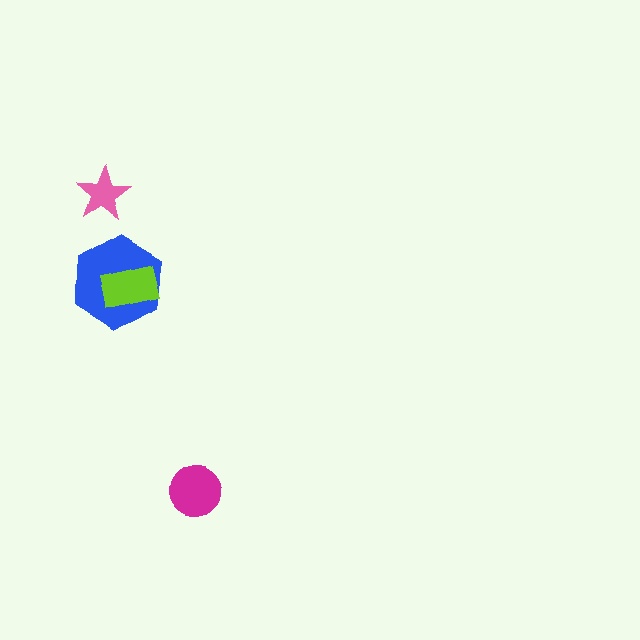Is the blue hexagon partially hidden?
Yes, it is partially covered by another shape.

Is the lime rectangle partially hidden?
No, no other shape covers it.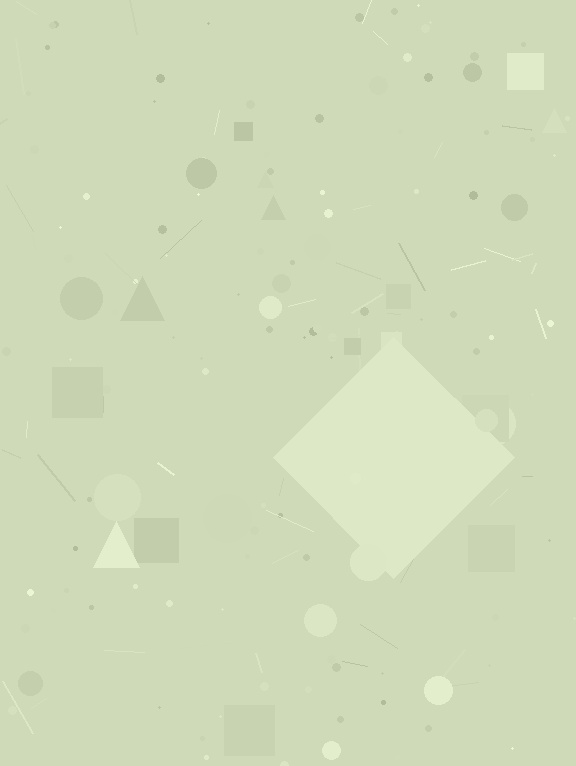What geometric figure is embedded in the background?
A diamond is embedded in the background.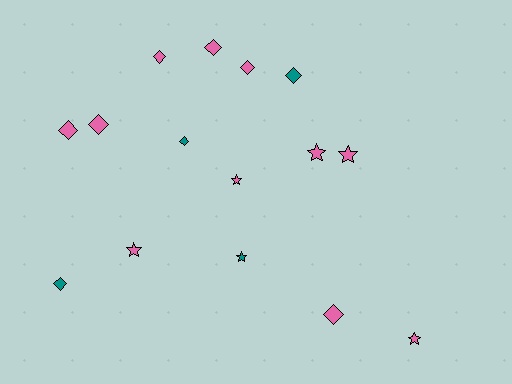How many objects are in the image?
There are 15 objects.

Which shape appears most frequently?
Diamond, with 9 objects.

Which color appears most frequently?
Pink, with 11 objects.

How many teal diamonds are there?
There are 3 teal diamonds.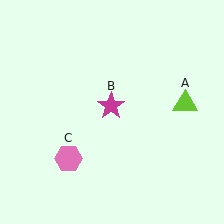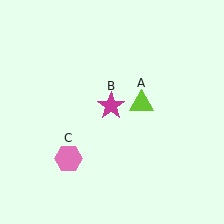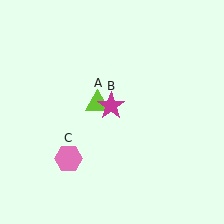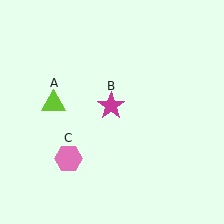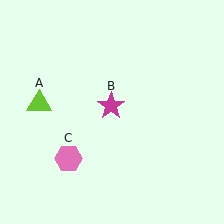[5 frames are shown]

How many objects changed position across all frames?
1 object changed position: lime triangle (object A).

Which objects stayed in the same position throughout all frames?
Magenta star (object B) and pink hexagon (object C) remained stationary.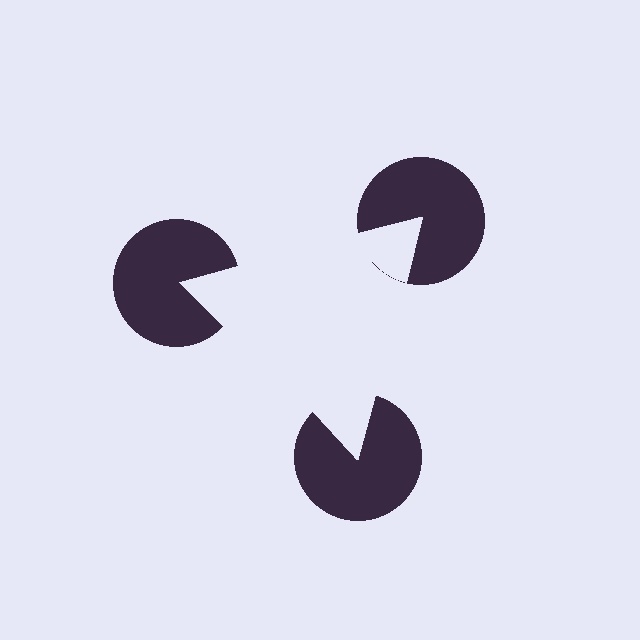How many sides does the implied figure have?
3 sides.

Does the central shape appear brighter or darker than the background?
It typically appears slightly brighter than the background, even though no actual brightness change is drawn.